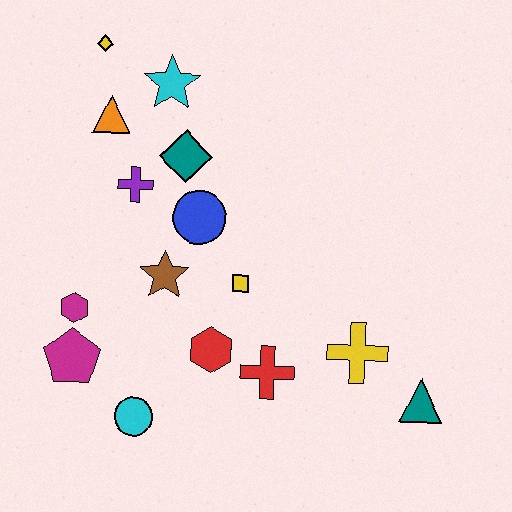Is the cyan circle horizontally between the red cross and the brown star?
No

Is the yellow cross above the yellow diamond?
No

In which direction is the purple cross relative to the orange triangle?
The purple cross is below the orange triangle.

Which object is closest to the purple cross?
The teal diamond is closest to the purple cross.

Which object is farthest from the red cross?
The yellow diamond is farthest from the red cross.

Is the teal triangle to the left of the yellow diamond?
No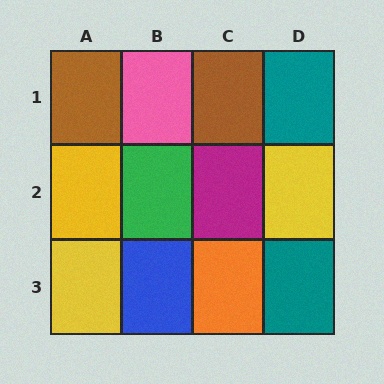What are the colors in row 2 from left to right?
Yellow, green, magenta, yellow.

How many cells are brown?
2 cells are brown.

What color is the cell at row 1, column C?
Brown.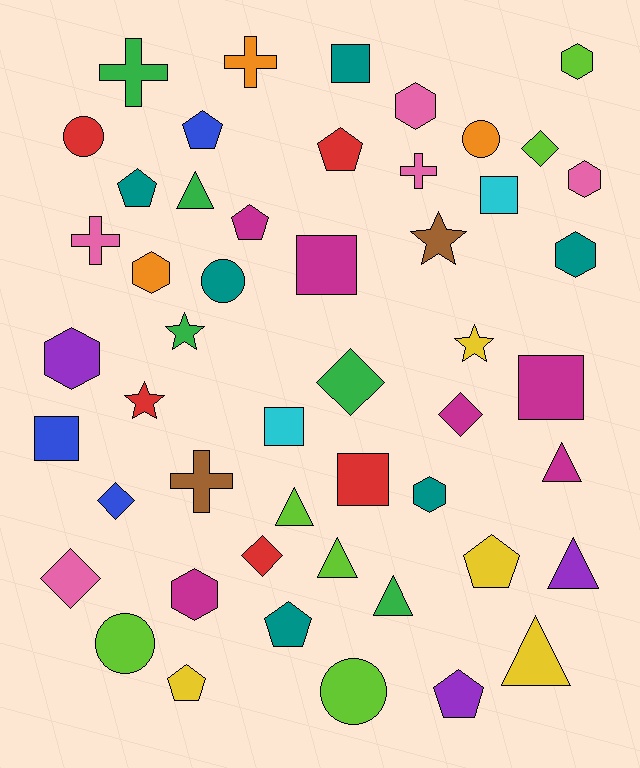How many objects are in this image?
There are 50 objects.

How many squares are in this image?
There are 7 squares.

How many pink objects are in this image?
There are 5 pink objects.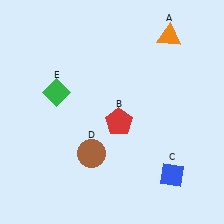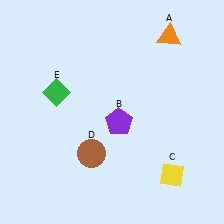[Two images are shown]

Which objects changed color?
B changed from red to purple. C changed from blue to yellow.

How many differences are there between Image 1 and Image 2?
There are 2 differences between the two images.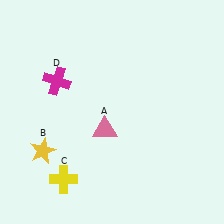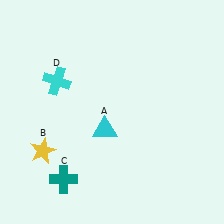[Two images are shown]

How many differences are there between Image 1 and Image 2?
There are 3 differences between the two images.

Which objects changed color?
A changed from pink to cyan. C changed from yellow to teal. D changed from magenta to cyan.